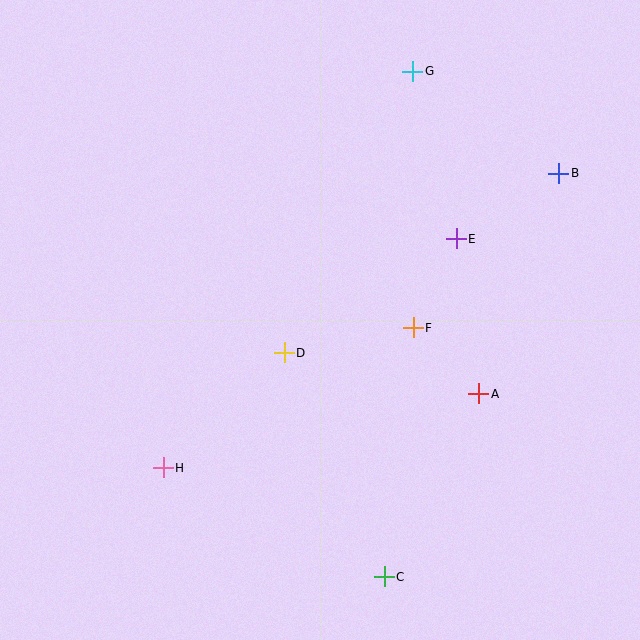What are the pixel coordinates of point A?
Point A is at (479, 394).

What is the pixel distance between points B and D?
The distance between B and D is 328 pixels.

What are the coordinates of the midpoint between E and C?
The midpoint between E and C is at (420, 408).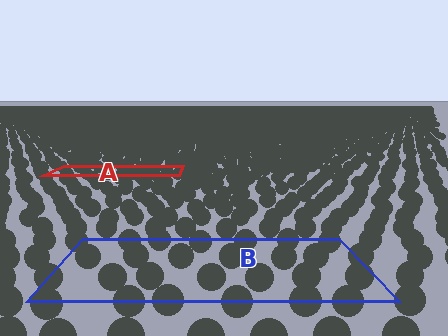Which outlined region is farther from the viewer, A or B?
Region A is farther from the viewer — the texture elements inside it appear smaller and more densely packed.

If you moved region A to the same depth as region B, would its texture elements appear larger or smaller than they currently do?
They would appear larger. At a closer depth, the same texture elements are projected at a bigger on-screen size.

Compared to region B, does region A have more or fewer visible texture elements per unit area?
Region A has more texture elements per unit area — they are packed more densely because it is farther away.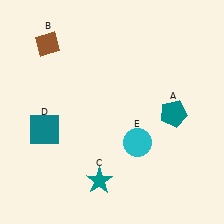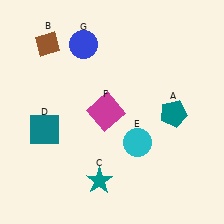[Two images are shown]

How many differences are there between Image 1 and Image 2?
There are 2 differences between the two images.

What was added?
A magenta square (F), a blue circle (G) were added in Image 2.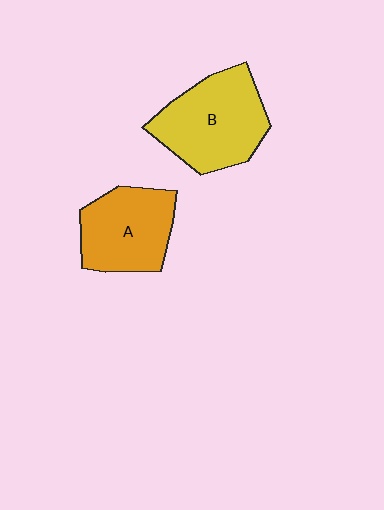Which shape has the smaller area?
Shape A (orange).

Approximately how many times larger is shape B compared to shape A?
Approximately 1.2 times.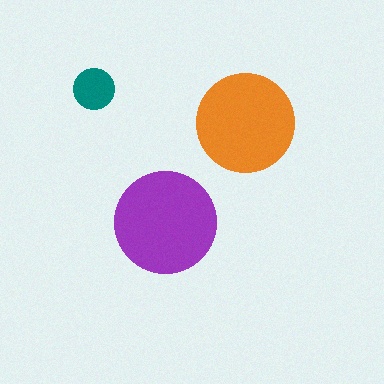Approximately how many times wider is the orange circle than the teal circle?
About 2.5 times wider.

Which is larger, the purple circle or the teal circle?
The purple one.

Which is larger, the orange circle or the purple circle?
The purple one.